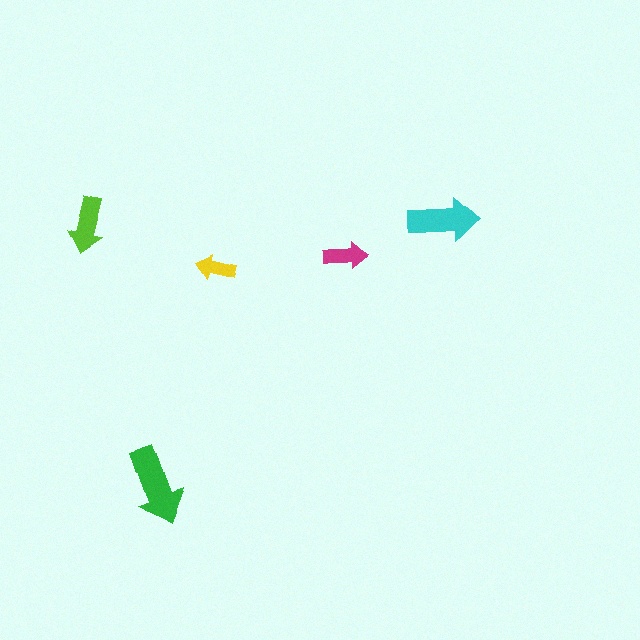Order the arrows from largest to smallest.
the green one, the cyan one, the lime one, the magenta one, the yellow one.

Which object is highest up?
The lime arrow is topmost.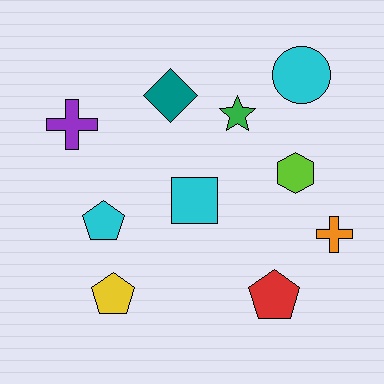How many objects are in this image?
There are 10 objects.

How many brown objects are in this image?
There are no brown objects.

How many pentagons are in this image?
There are 3 pentagons.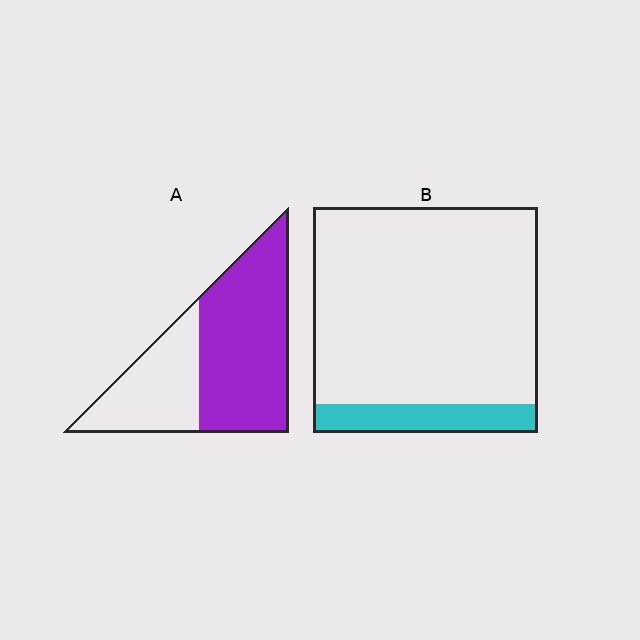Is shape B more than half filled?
No.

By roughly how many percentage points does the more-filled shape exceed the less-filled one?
By roughly 50 percentage points (A over B).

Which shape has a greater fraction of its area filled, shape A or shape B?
Shape A.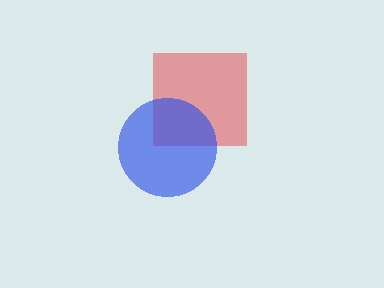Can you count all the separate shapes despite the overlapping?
Yes, there are 2 separate shapes.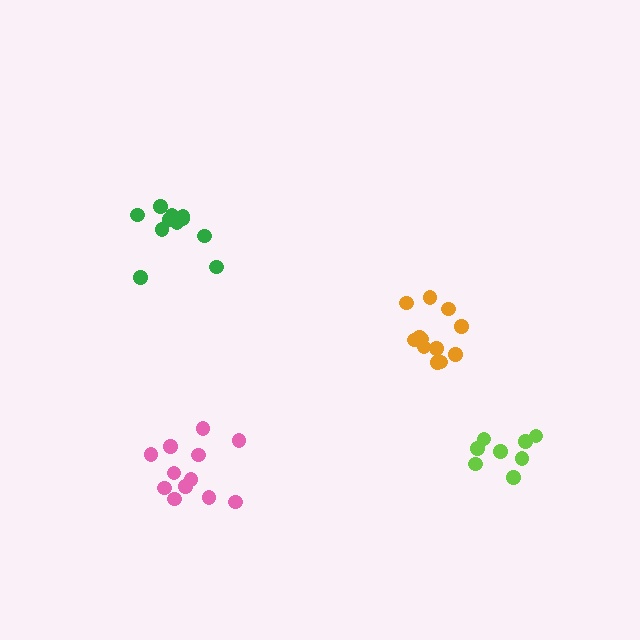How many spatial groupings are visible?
There are 4 spatial groupings.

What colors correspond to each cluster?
The clusters are colored: pink, green, orange, lime.